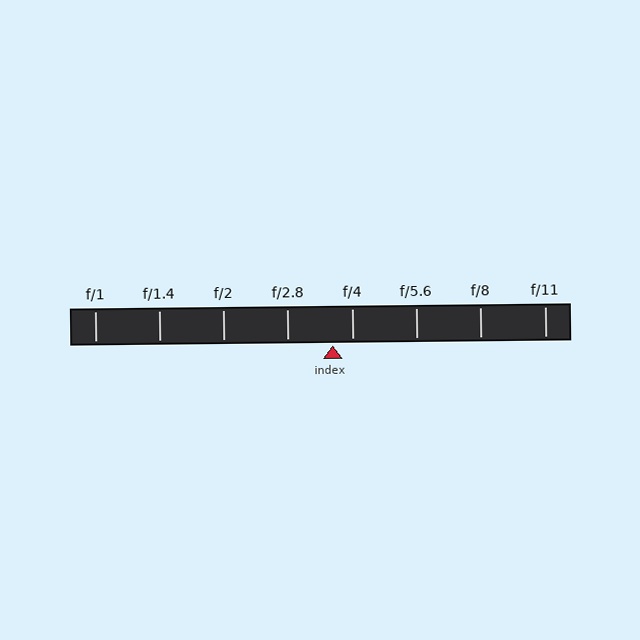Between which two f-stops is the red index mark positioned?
The index mark is between f/2.8 and f/4.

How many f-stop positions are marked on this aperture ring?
There are 8 f-stop positions marked.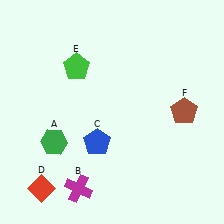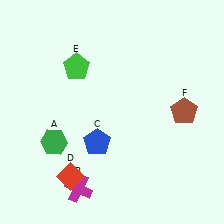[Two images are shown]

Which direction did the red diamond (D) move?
The red diamond (D) moved right.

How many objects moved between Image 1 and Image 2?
1 object moved between the two images.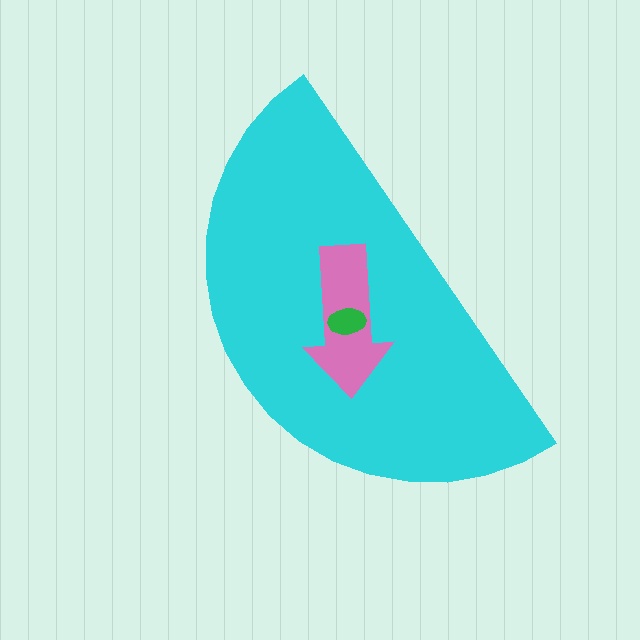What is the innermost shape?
The green ellipse.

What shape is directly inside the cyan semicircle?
The pink arrow.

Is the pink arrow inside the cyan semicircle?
Yes.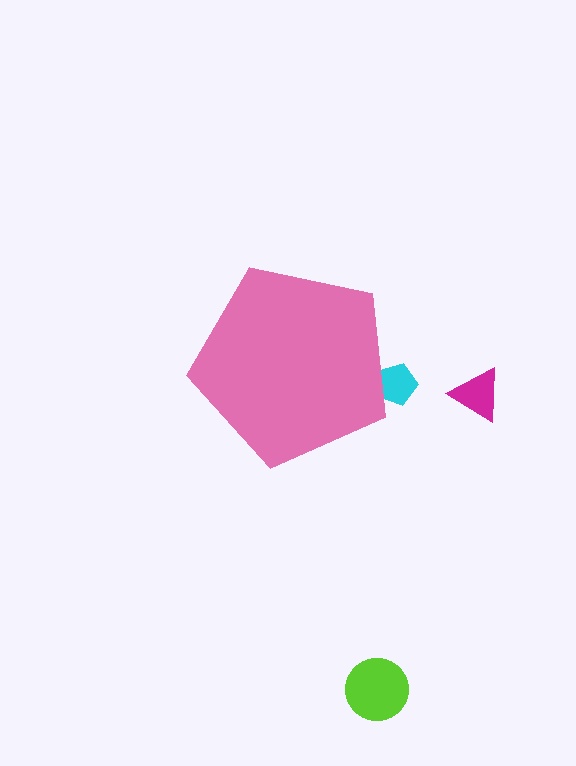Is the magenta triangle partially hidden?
No, the magenta triangle is fully visible.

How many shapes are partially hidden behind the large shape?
1 shape is partially hidden.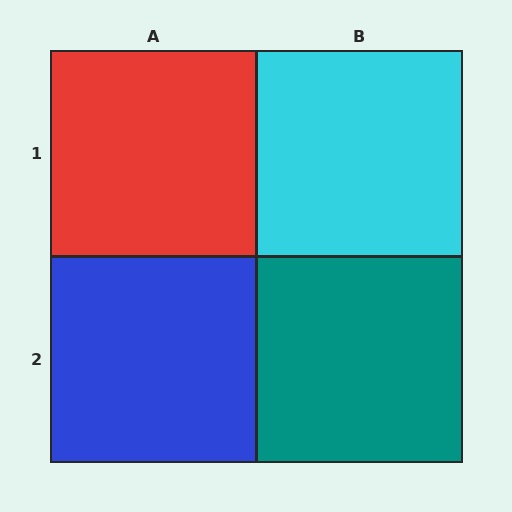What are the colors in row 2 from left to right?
Blue, teal.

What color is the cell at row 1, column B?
Cyan.